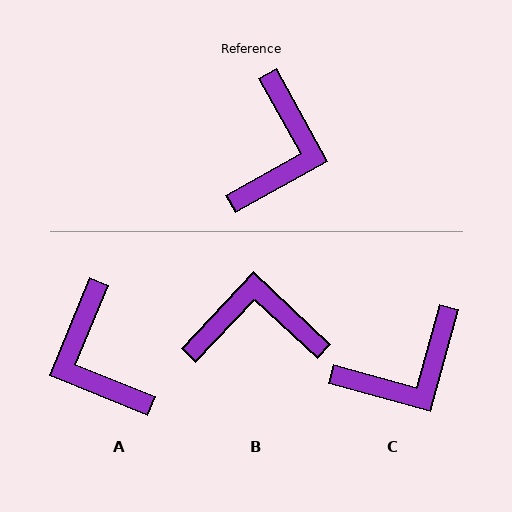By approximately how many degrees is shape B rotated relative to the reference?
Approximately 108 degrees counter-clockwise.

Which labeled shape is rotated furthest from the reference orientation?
A, about 141 degrees away.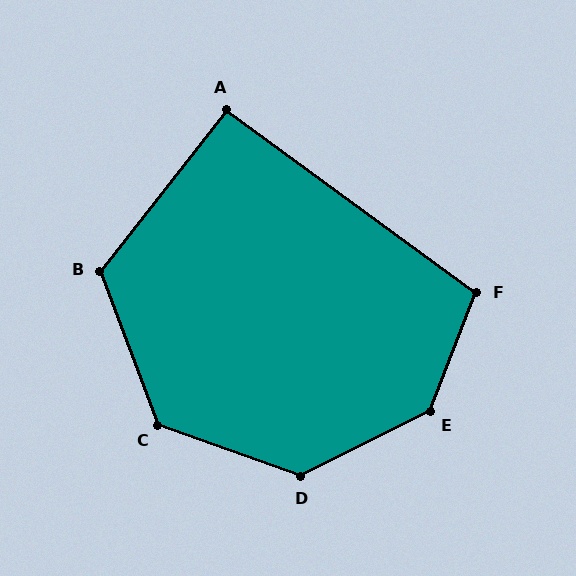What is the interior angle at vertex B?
Approximately 121 degrees (obtuse).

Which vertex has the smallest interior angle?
A, at approximately 92 degrees.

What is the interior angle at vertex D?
Approximately 134 degrees (obtuse).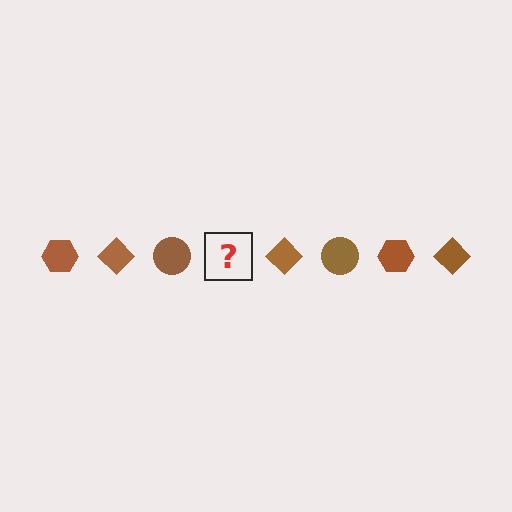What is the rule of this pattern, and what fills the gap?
The rule is that the pattern cycles through hexagon, diamond, circle shapes in brown. The gap should be filled with a brown hexagon.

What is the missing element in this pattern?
The missing element is a brown hexagon.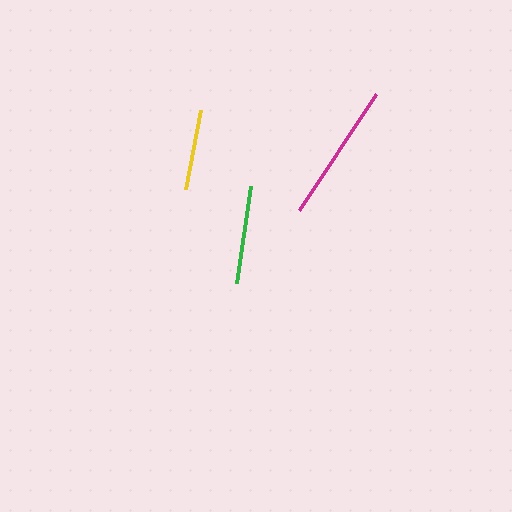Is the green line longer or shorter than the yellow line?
The green line is longer than the yellow line.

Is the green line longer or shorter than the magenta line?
The magenta line is longer than the green line.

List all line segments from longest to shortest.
From longest to shortest: magenta, green, yellow.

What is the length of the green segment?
The green segment is approximately 98 pixels long.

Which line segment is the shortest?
The yellow line is the shortest at approximately 81 pixels.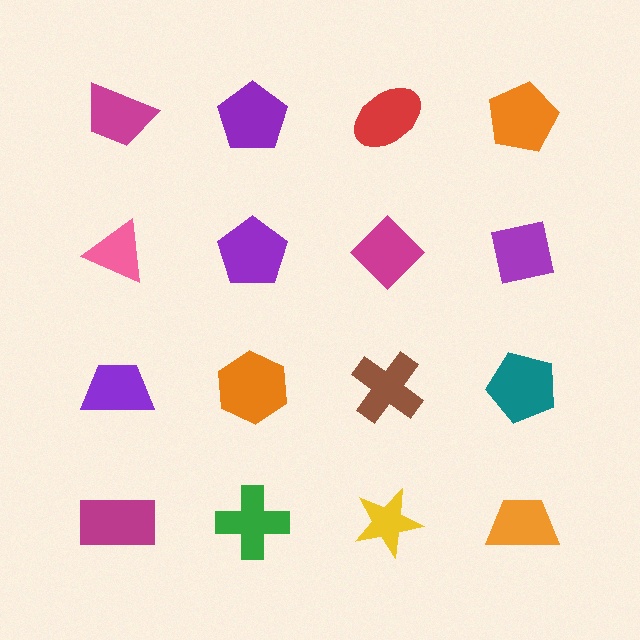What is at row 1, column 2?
A purple pentagon.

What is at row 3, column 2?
An orange hexagon.